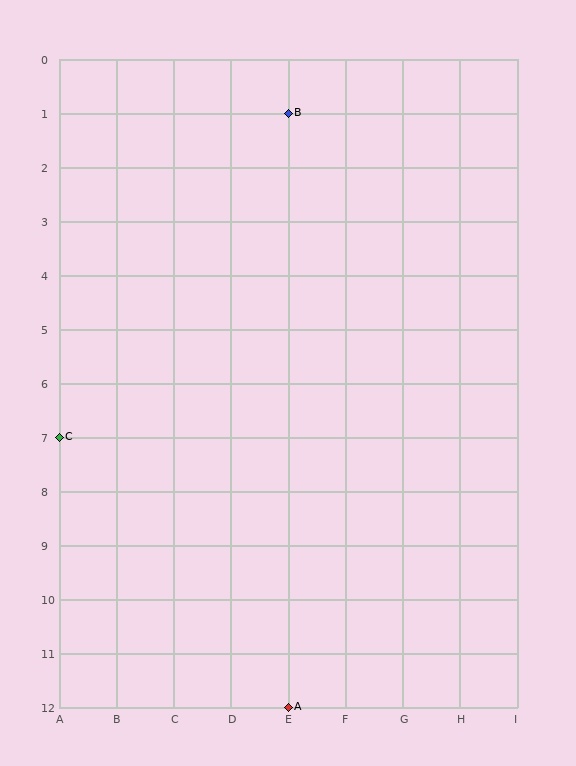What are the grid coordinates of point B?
Point B is at grid coordinates (E, 1).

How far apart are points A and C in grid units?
Points A and C are 4 columns and 5 rows apart (about 6.4 grid units diagonally).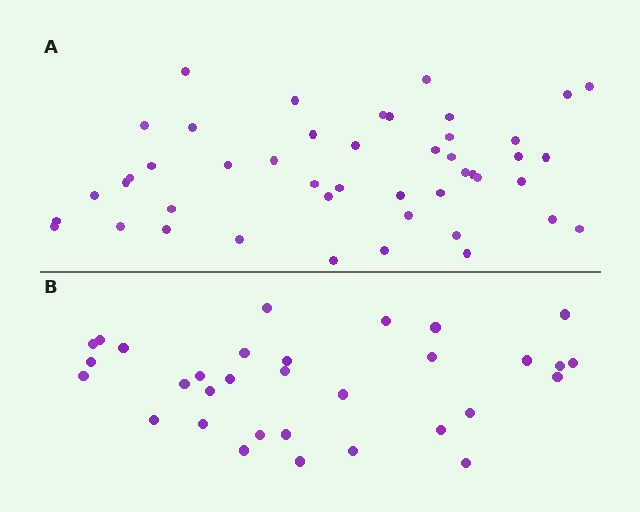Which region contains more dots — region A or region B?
Region A (the top region) has more dots.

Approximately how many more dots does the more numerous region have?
Region A has approximately 15 more dots than region B.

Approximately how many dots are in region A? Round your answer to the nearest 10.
About 50 dots. (The exact count is 46, which rounds to 50.)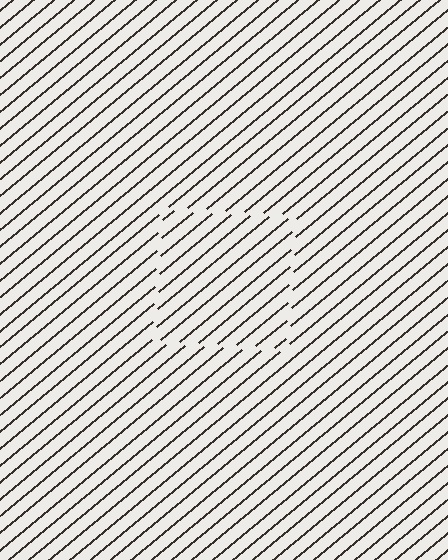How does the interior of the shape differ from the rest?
The interior of the shape contains the same grating, shifted by half a period — the contour is defined by the phase discontinuity where line-ends from the inner and outer gratings abut.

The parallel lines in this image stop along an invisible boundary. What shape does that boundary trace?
An illusory square. The interior of the shape contains the same grating, shifted by half a period — the contour is defined by the phase discontinuity where line-ends from the inner and outer gratings abut.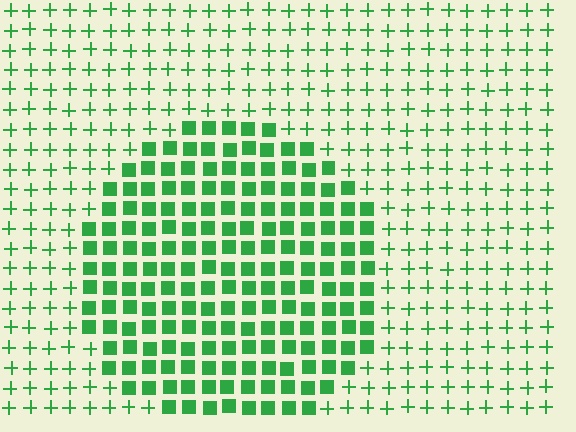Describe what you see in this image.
The image is filled with small green elements arranged in a uniform grid. A circle-shaped region contains squares, while the surrounding area contains plus signs. The boundary is defined purely by the change in element shape.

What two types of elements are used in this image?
The image uses squares inside the circle region and plus signs outside it.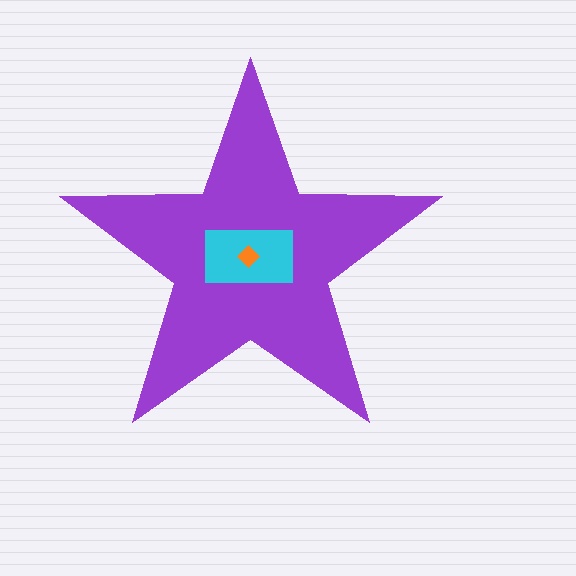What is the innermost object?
The orange diamond.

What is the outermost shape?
The purple star.